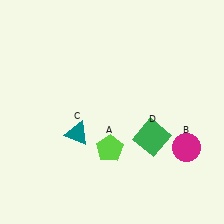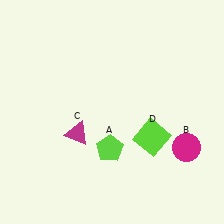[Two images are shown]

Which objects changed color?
C changed from teal to magenta. D changed from green to lime.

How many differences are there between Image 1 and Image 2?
There are 2 differences between the two images.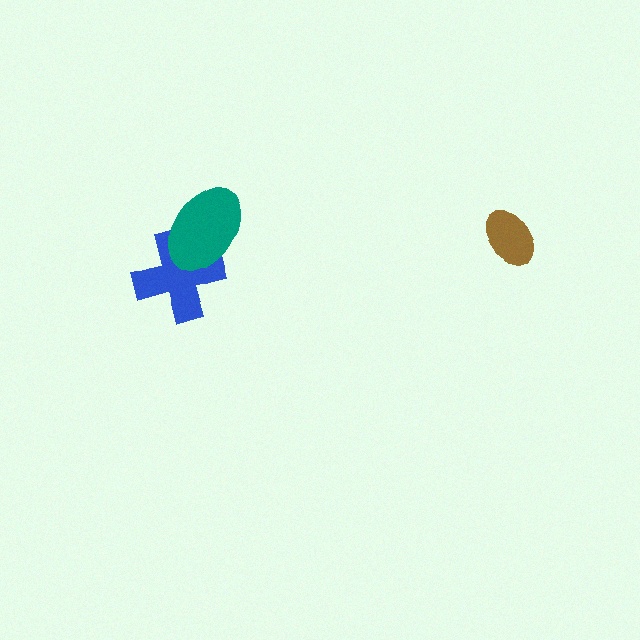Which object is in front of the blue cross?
The teal ellipse is in front of the blue cross.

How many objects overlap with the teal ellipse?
1 object overlaps with the teal ellipse.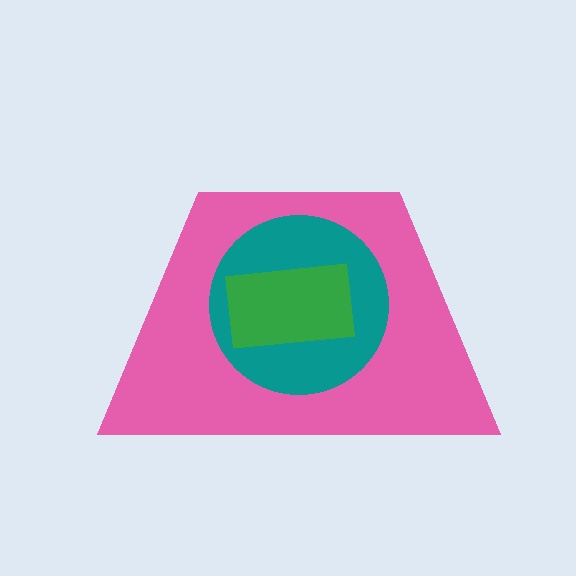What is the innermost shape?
The green rectangle.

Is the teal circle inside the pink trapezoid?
Yes.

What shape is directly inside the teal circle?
The green rectangle.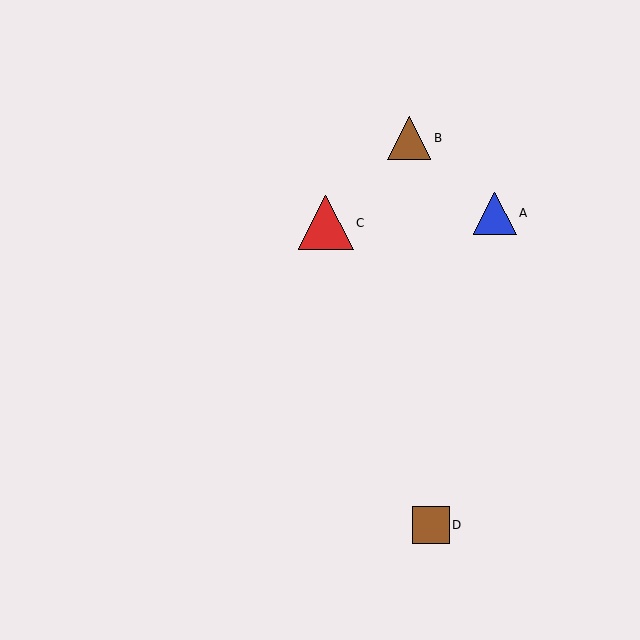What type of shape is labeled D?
Shape D is a brown square.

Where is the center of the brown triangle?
The center of the brown triangle is at (409, 138).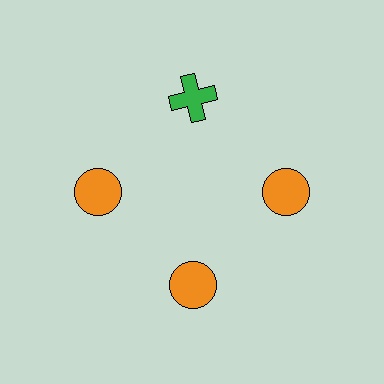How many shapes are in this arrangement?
There are 4 shapes arranged in a ring pattern.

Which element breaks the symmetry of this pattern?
The green cross at roughly the 12 o'clock position breaks the symmetry. All other shapes are orange circles.